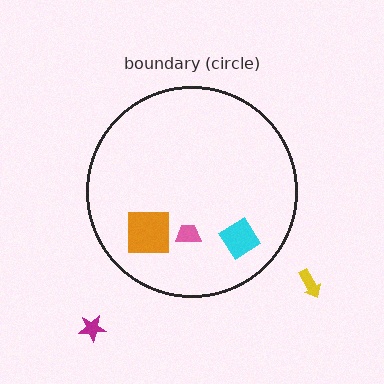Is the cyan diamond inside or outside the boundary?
Inside.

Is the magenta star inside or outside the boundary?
Outside.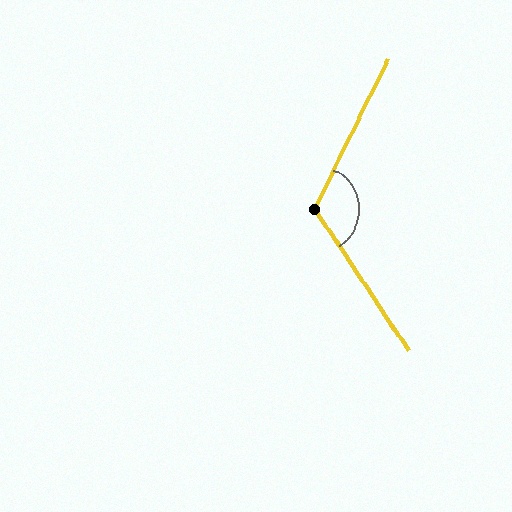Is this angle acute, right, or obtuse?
It is obtuse.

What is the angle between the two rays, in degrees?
Approximately 121 degrees.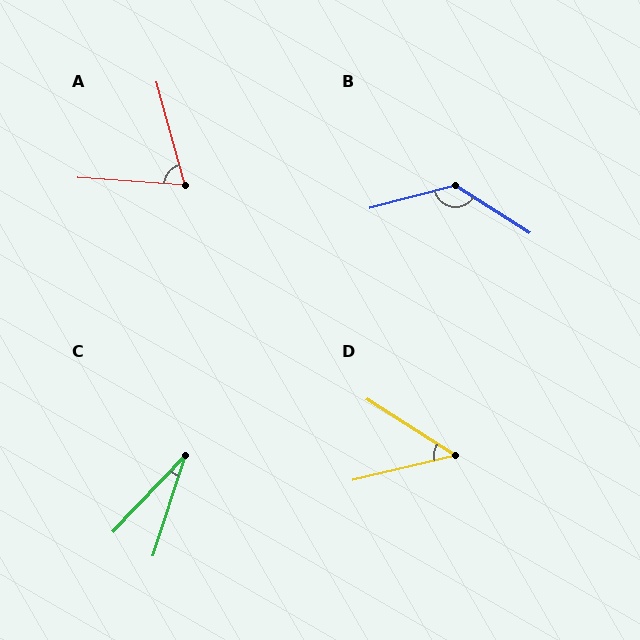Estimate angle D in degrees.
Approximately 46 degrees.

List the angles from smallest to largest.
C (26°), D (46°), A (70°), B (133°).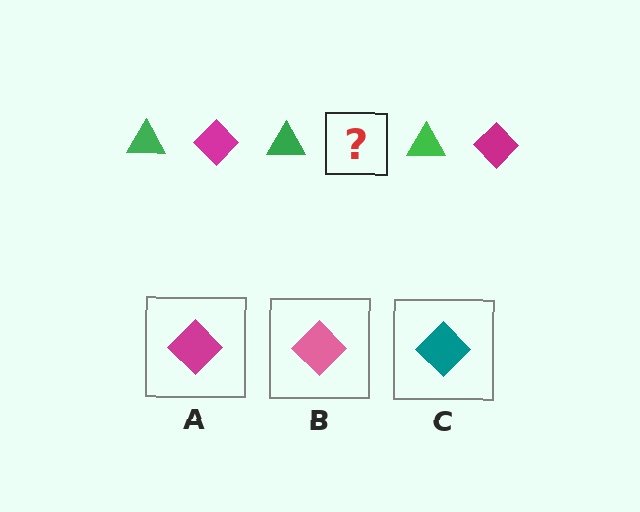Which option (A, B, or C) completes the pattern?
A.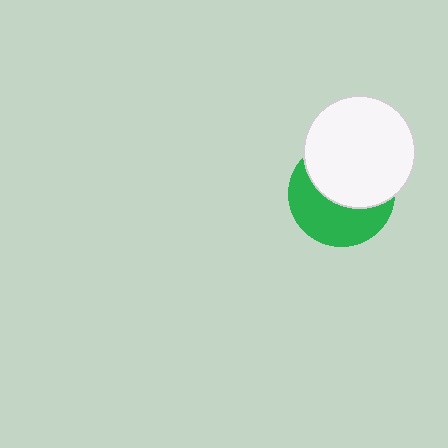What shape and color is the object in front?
The object in front is a white circle.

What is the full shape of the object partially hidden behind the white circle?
The partially hidden object is a green circle.